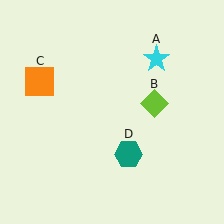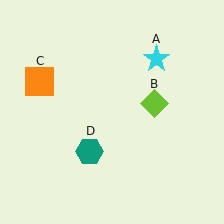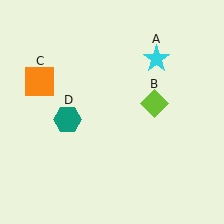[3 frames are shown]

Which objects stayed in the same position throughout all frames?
Cyan star (object A) and lime diamond (object B) and orange square (object C) remained stationary.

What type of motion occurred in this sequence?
The teal hexagon (object D) rotated clockwise around the center of the scene.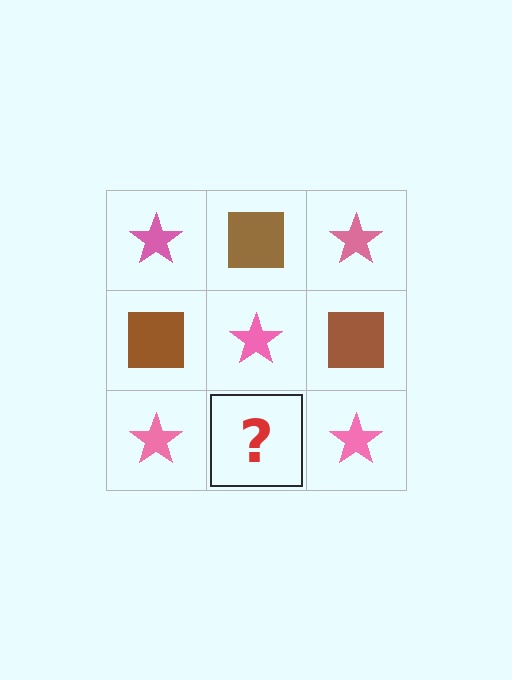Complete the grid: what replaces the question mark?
The question mark should be replaced with a brown square.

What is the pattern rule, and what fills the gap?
The rule is that it alternates pink star and brown square in a checkerboard pattern. The gap should be filled with a brown square.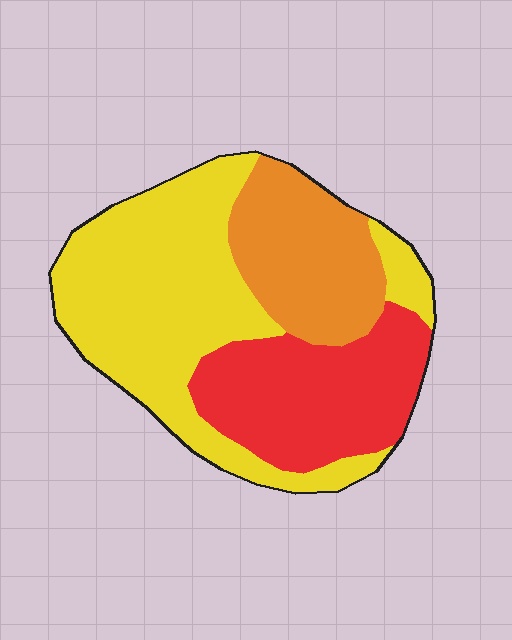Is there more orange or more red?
Red.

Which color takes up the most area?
Yellow, at roughly 50%.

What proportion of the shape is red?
Red covers roughly 30% of the shape.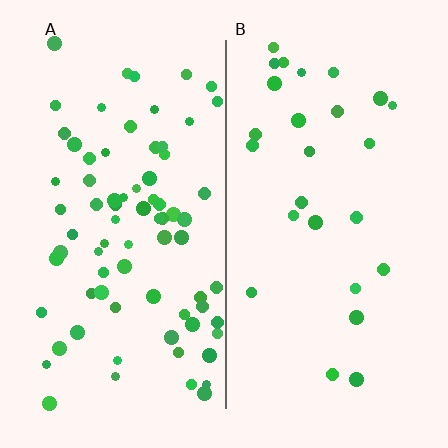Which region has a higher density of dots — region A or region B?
A (the left).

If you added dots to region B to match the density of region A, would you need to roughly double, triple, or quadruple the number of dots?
Approximately triple.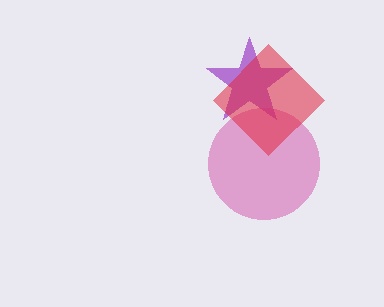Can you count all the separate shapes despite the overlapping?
Yes, there are 3 separate shapes.